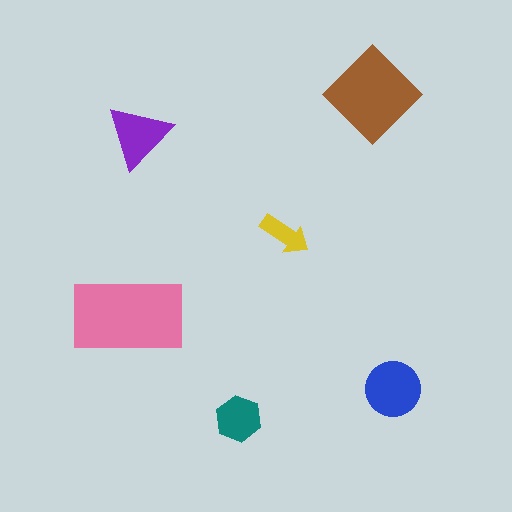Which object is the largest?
The pink rectangle.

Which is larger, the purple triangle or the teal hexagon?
The purple triangle.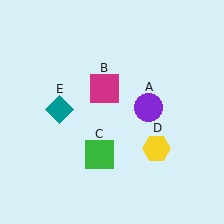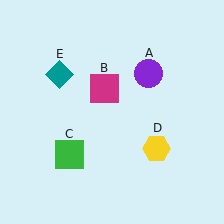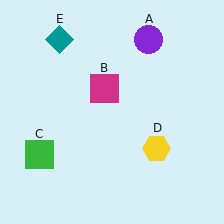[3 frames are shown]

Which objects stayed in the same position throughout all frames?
Magenta square (object B) and yellow hexagon (object D) remained stationary.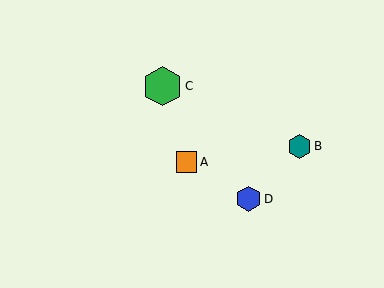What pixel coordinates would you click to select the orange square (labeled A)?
Click at (186, 162) to select the orange square A.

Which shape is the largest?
The green hexagon (labeled C) is the largest.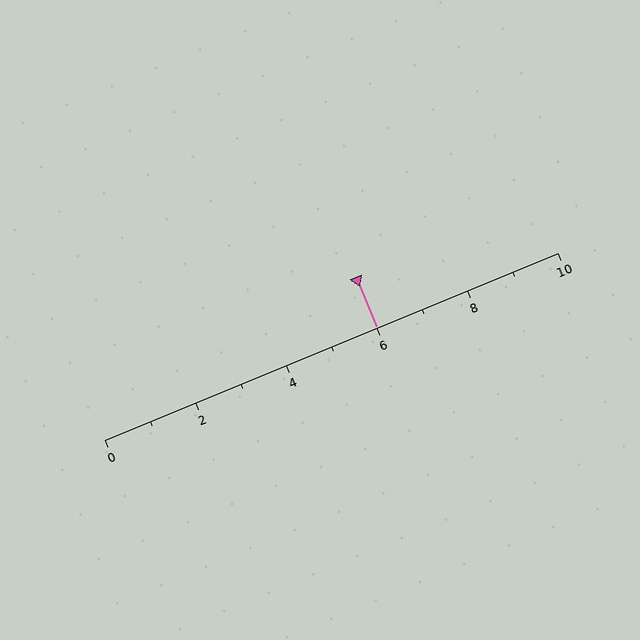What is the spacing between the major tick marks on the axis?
The major ticks are spaced 2 apart.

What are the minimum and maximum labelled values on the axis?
The axis runs from 0 to 10.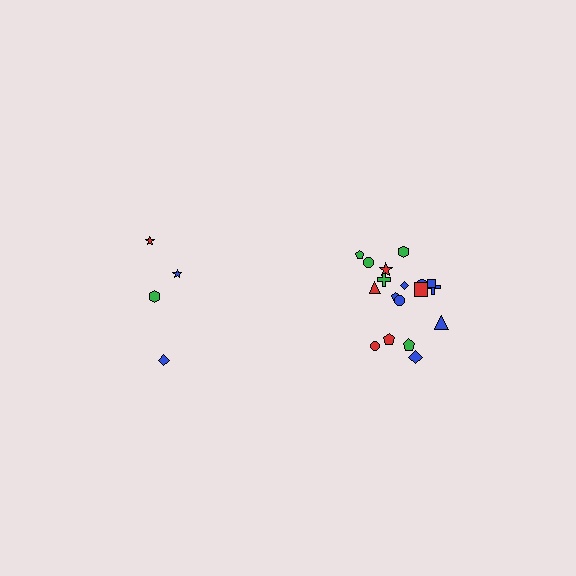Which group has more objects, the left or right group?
The right group.